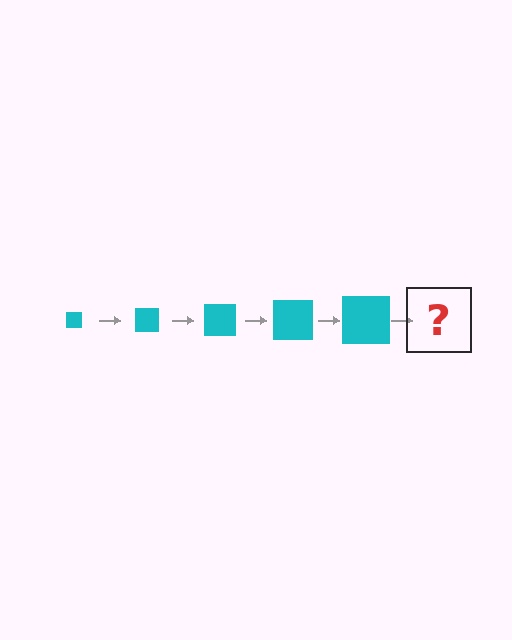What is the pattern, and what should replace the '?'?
The pattern is that the square gets progressively larger each step. The '?' should be a cyan square, larger than the previous one.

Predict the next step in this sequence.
The next step is a cyan square, larger than the previous one.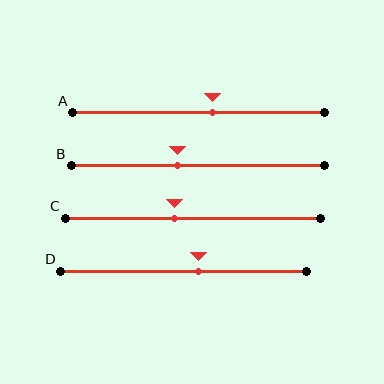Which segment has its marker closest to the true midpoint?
Segment A has its marker closest to the true midpoint.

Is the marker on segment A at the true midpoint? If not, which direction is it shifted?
No, the marker on segment A is shifted to the right by about 6% of the segment length.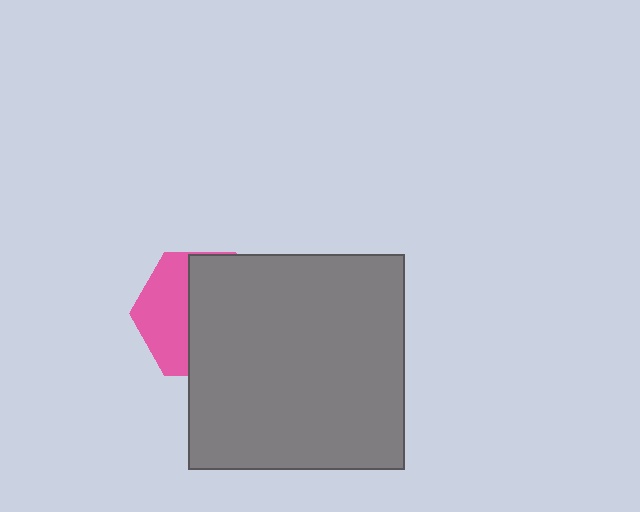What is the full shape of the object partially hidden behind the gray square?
The partially hidden object is a pink hexagon.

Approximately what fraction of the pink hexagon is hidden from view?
Roughly 61% of the pink hexagon is hidden behind the gray square.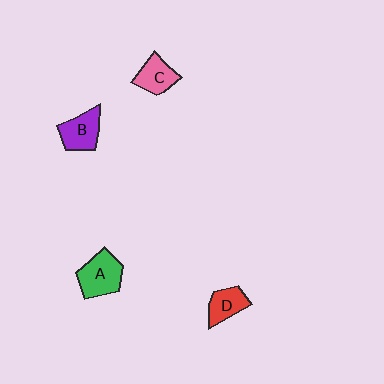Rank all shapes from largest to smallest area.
From largest to smallest: A (green), B (purple), C (pink), D (red).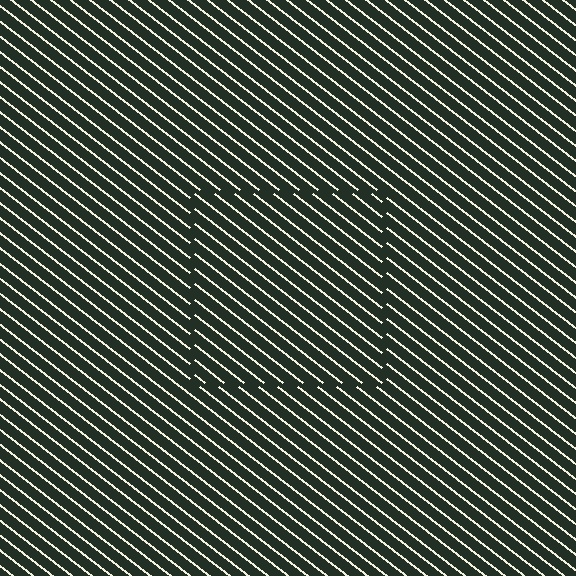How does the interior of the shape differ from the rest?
The interior of the shape contains the same grating, shifted by half a period — the contour is defined by the phase discontinuity where line-ends from the inner and outer gratings abut.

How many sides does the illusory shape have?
4 sides — the line-ends trace a square.